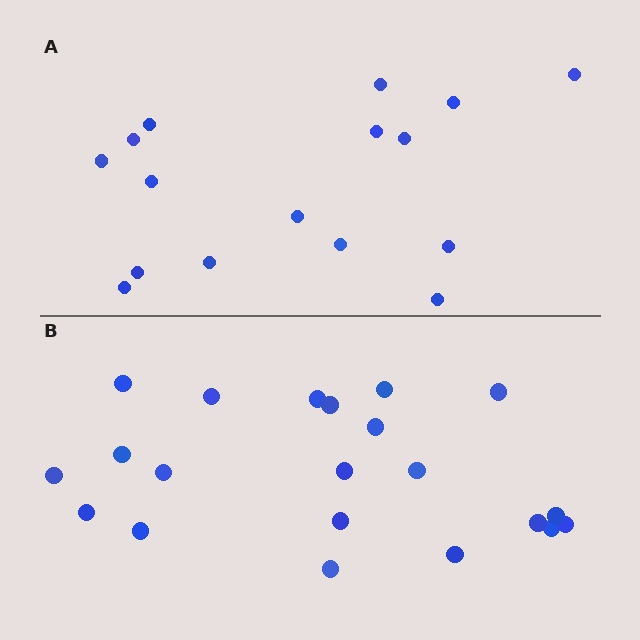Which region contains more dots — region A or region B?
Region B (the bottom region) has more dots.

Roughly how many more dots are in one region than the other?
Region B has about 5 more dots than region A.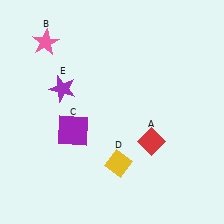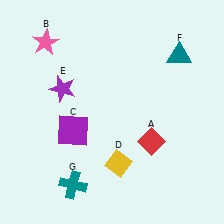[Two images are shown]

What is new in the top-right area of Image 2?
A teal triangle (F) was added in the top-right area of Image 2.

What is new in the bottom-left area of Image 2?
A teal cross (G) was added in the bottom-left area of Image 2.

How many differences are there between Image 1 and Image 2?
There are 2 differences between the two images.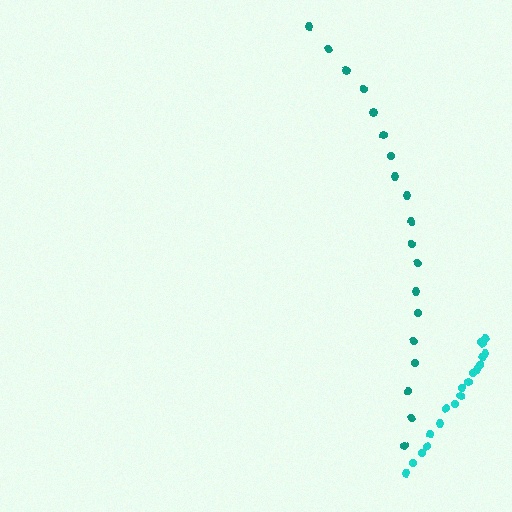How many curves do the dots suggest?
There are 2 distinct paths.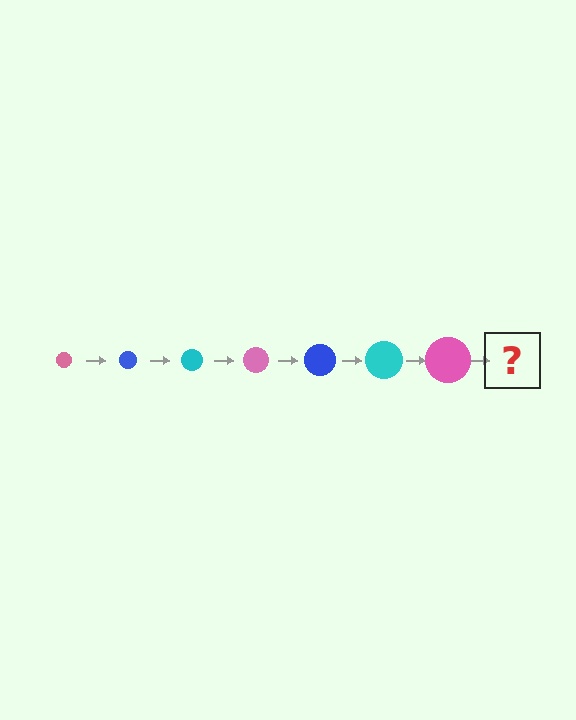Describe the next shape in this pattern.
It should be a blue circle, larger than the previous one.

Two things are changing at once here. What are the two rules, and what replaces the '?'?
The two rules are that the circle grows larger each step and the color cycles through pink, blue, and cyan. The '?' should be a blue circle, larger than the previous one.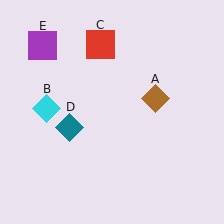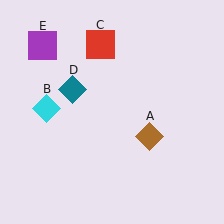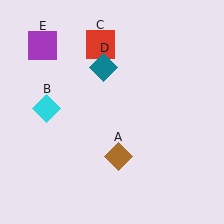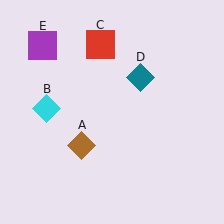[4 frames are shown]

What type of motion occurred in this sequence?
The brown diamond (object A), teal diamond (object D) rotated clockwise around the center of the scene.